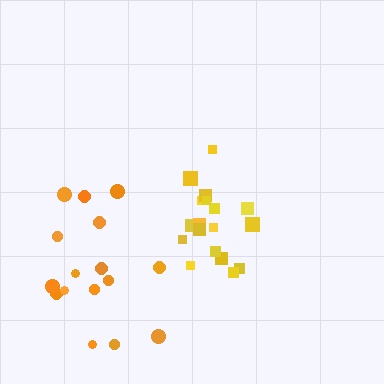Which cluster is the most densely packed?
Yellow.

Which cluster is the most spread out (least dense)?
Orange.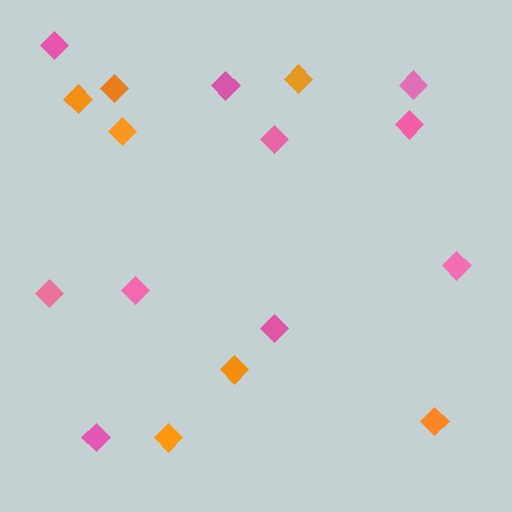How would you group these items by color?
There are 2 groups: one group of pink diamonds (10) and one group of orange diamonds (7).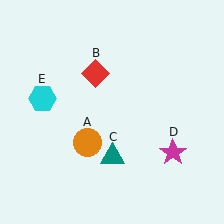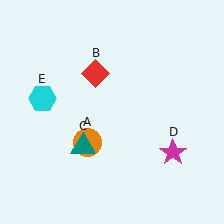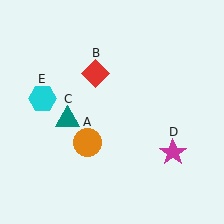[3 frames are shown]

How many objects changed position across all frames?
1 object changed position: teal triangle (object C).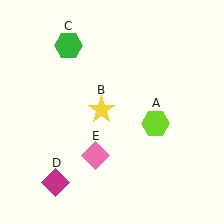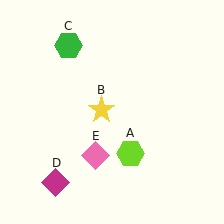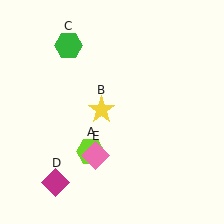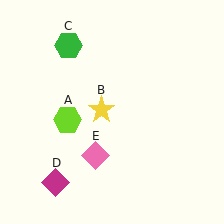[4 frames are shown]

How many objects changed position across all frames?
1 object changed position: lime hexagon (object A).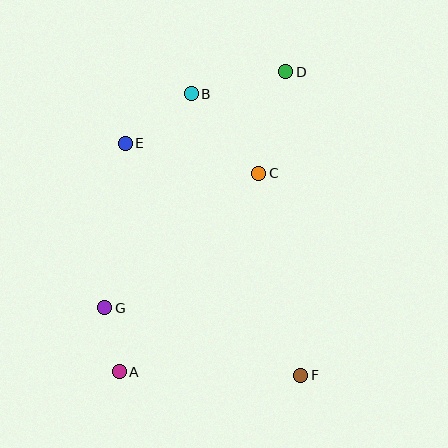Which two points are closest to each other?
Points A and G are closest to each other.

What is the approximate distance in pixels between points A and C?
The distance between A and C is approximately 242 pixels.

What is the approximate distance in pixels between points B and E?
The distance between B and E is approximately 82 pixels.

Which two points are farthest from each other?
Points A and D are farthest from each other.